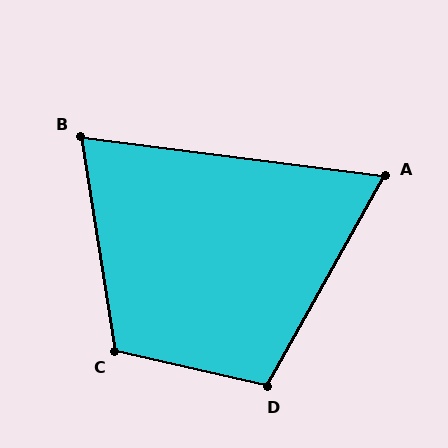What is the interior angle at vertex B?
Approximately 74 degrees (acute).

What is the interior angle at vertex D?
Approximately 106 degrees (obtuse).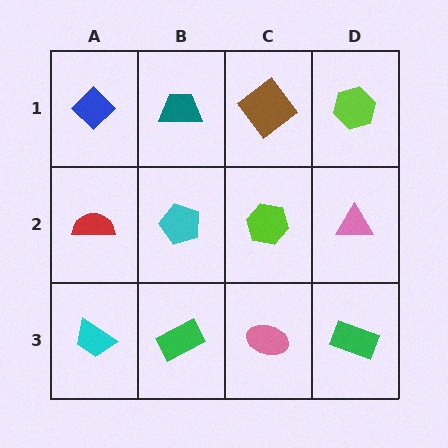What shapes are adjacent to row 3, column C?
A lime hexagon (row 2, column C), a green rectangle (row 3, column B), a green rectangle (row 3, column D).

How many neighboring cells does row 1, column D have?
2.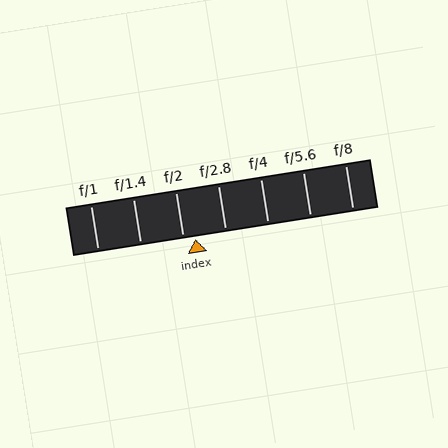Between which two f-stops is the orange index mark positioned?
The index mark is between f/2 and f/2.8.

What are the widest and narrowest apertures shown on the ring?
The widest aperture shown is f/1 and the narrowest is f/8.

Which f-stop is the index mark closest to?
The index mark is closest to f/2.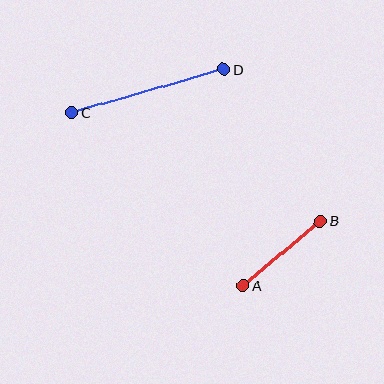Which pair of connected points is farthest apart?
Points C and D are farthest apart.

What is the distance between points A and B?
The distance is approximately 100 pixels.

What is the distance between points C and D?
The distance is approximately 158 pixels.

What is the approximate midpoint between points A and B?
The midpoint is at approximately (282, 254) pixels.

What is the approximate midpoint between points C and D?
The midpoint is at approximately (148, 91) pixels.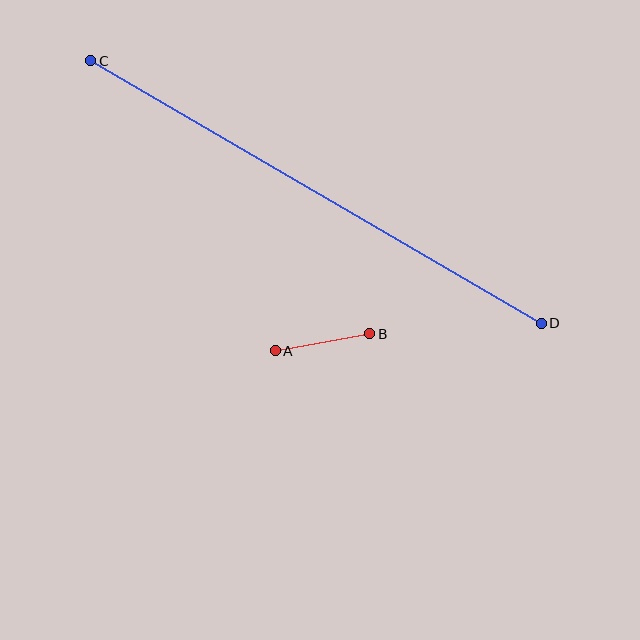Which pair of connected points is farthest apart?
Points C and D are farthest apart.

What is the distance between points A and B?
The distance is approximately 96 pixels.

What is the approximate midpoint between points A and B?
The midpoint is at approximately (323, 342) pixels.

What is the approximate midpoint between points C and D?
The midpoint is at approximately (316, 192) pixels.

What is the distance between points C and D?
The distance is approximately 522 pixels.